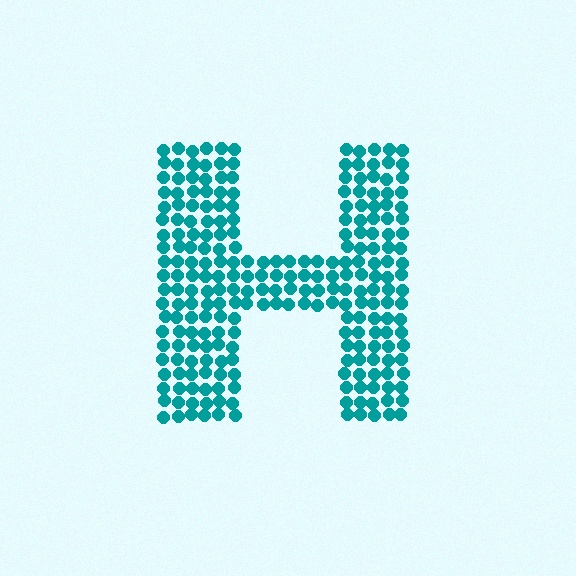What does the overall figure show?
The overall figure shows the letter H.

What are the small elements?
The small elements are circles.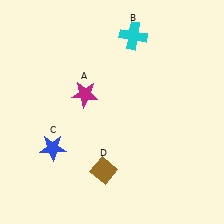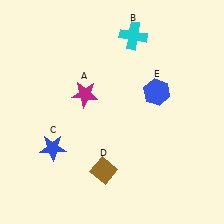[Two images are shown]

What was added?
A blue hexagon (E) was added in Image 2.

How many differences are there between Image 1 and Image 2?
There is 1 difference between the two images.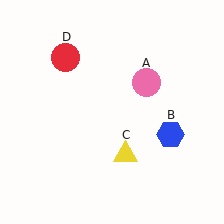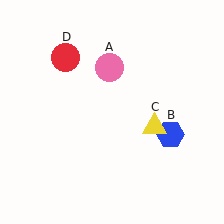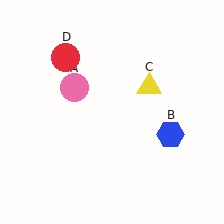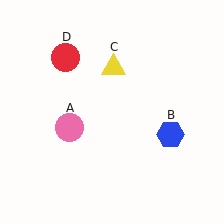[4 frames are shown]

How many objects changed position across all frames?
2 objects changed position: pink circle (object A), yellow triangle (object C).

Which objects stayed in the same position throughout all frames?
Blue hexagon (object B) and red circle (object D) remained stationary.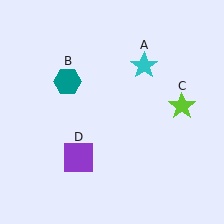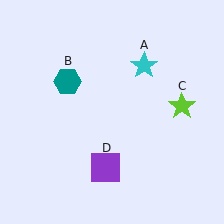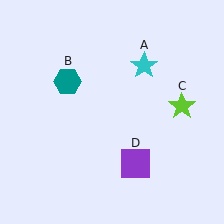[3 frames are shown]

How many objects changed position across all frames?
1 object changed position: purple square (object D).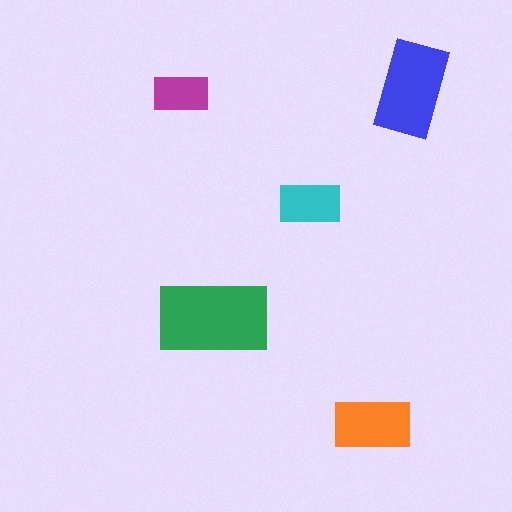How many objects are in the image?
There are 5 objects in the image.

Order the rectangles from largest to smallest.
the green one, the blue one, the orange one, the cyan one, the magenta one.